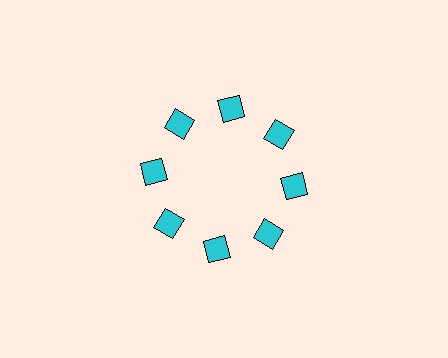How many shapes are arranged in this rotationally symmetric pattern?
There are 8 shapes, arranged in 8 groups of 1.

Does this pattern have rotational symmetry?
Yes, this pattern has 8-fold rotational symmetry. It looks the same after rotating 45 degrees around the center.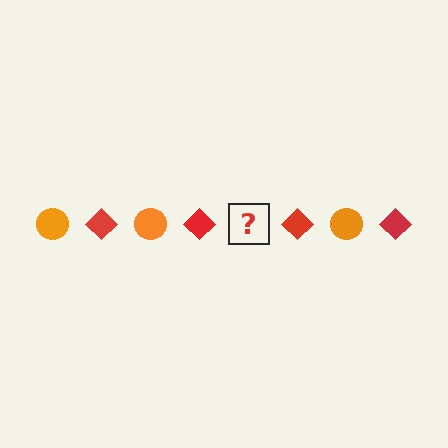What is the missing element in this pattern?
The missing element is an orange circle.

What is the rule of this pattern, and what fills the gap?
The rule is that the pattern alternates between orange circle and red diamond. The gap should be filled with an orange circle.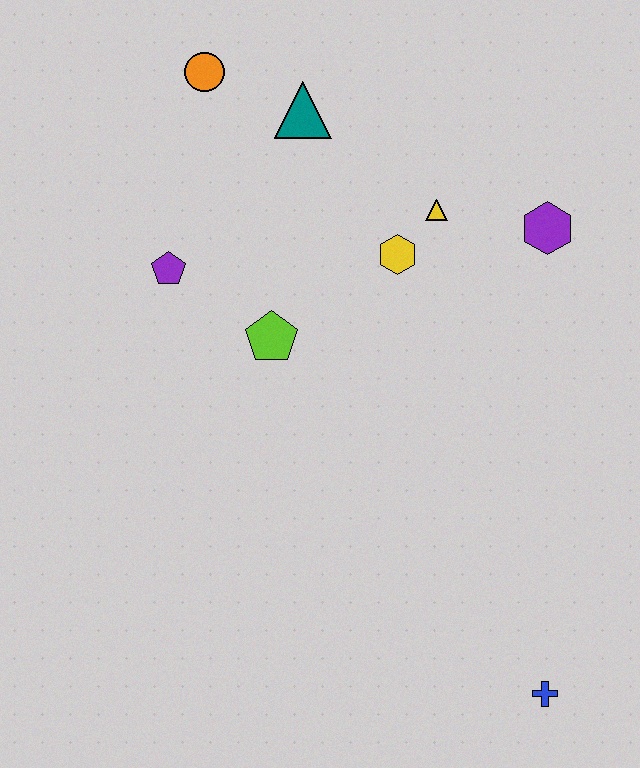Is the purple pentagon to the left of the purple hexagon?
Yes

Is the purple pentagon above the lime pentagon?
Yes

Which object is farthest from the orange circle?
The blue cross is farthest from the orange circle.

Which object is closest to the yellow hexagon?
The yellow triangle is closest to the yellow hexagon.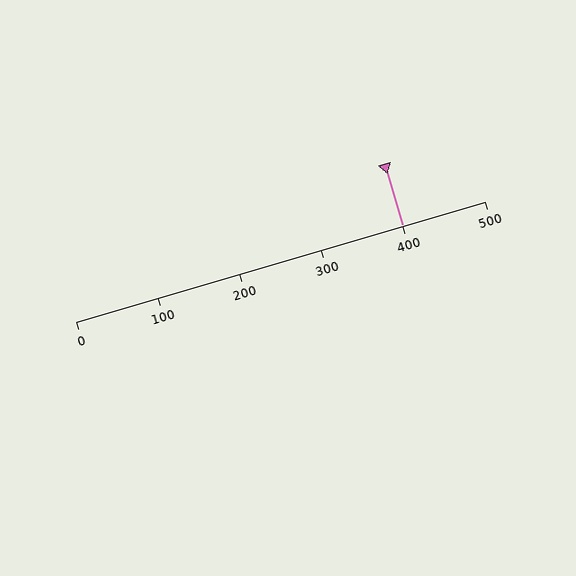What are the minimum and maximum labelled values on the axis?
The axis runs from 0 to 500.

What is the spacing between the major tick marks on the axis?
The major ticks are spaced 100 apart.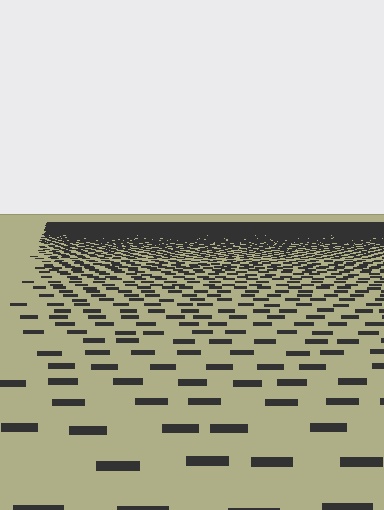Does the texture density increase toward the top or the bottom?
Density increases toward the top.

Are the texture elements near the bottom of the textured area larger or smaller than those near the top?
Larger. Near the bottom, elements are closer to the viewer and appear at a bigger on-screen size.